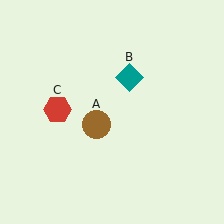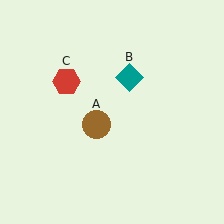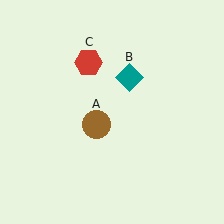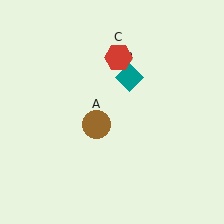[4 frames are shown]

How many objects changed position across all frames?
1 object changed position: red hexagon (object C).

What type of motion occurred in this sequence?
The red hexagon (object C) rotated clockwise around the center of the scene.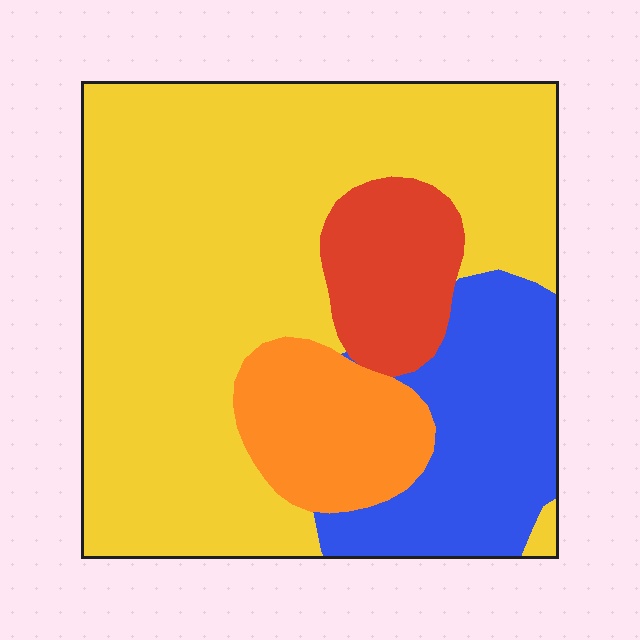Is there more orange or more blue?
Blue.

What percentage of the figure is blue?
Blue covers around 20% of the figure.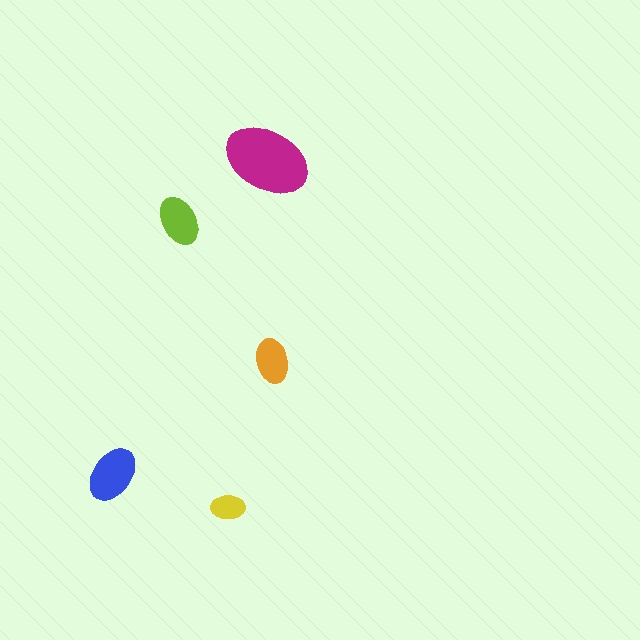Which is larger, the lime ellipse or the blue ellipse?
The blue one.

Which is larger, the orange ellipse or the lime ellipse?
The lime one.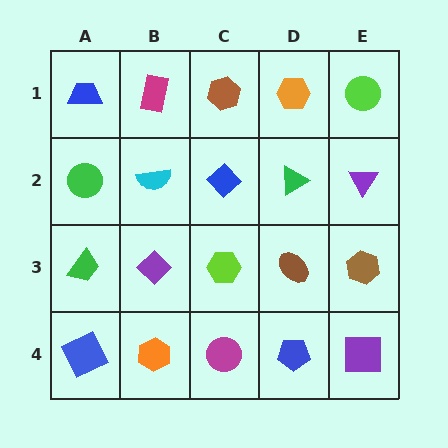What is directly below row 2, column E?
A brown hexagon.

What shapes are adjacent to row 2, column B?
A magenta rectangle (row 1, column B), a purple diamond (row 3, column B), a green circle (row 2, column A), a blue diamond (row 2, column C).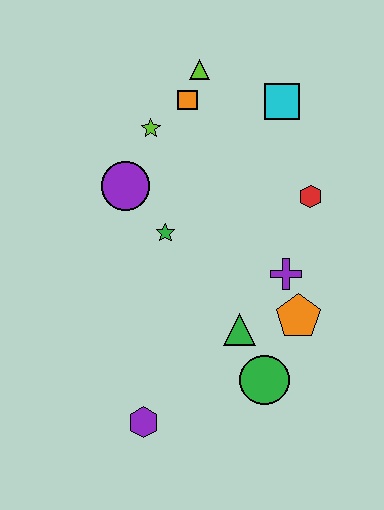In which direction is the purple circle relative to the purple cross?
The purple circle is to the left of the purple cross.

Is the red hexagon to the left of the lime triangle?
No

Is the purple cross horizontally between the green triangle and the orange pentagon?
Yes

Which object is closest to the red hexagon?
The purple cross is closest to the red hexagon.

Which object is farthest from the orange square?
The purple hexagon is farthest from the orange square.